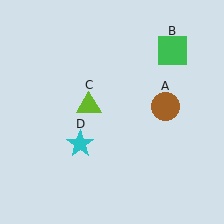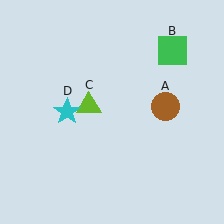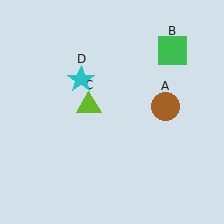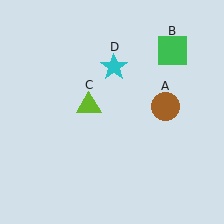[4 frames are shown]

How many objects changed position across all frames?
1 object changed position: cyan star (object D).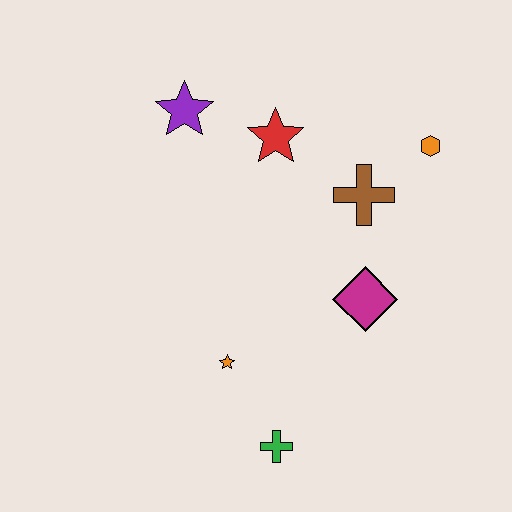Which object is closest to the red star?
The purple star is closest to the red star.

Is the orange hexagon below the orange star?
No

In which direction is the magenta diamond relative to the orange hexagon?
The magenta diamond is below the orange hexagon.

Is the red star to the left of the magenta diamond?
Yes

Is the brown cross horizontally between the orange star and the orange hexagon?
Yes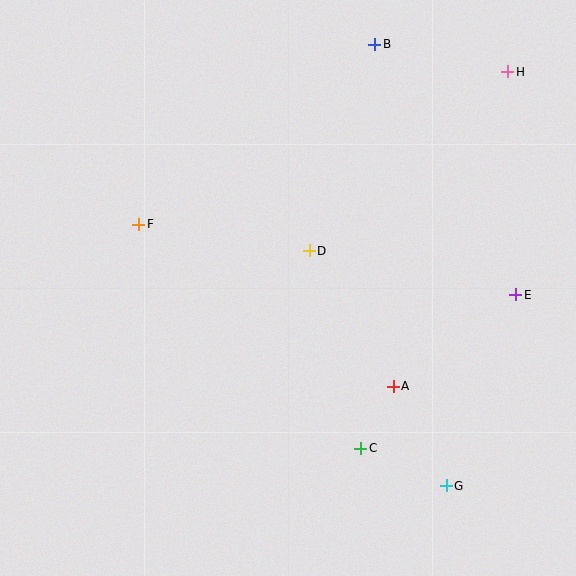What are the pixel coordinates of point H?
Point H is at (508, 72).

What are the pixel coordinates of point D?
Point D is at (309, 251).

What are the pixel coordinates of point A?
Point A is at (393, 386).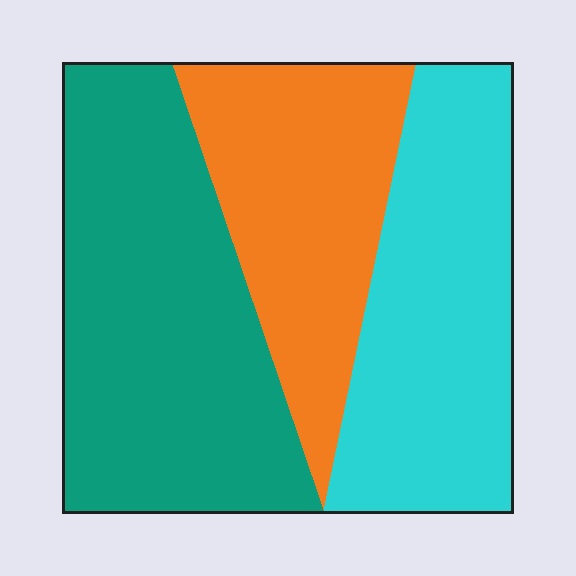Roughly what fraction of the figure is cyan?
Cyan takes up between a sixth and a third of the figure.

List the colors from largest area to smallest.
From largest to smallest: teal, cyan, orange.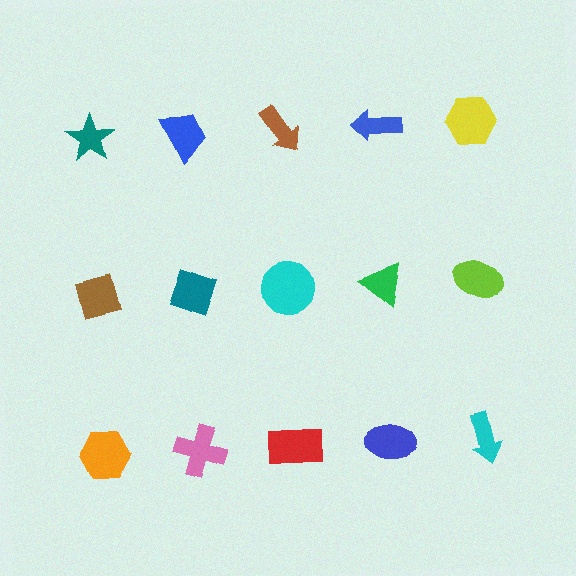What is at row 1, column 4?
A blue arrow.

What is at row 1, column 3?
A brown arrow.